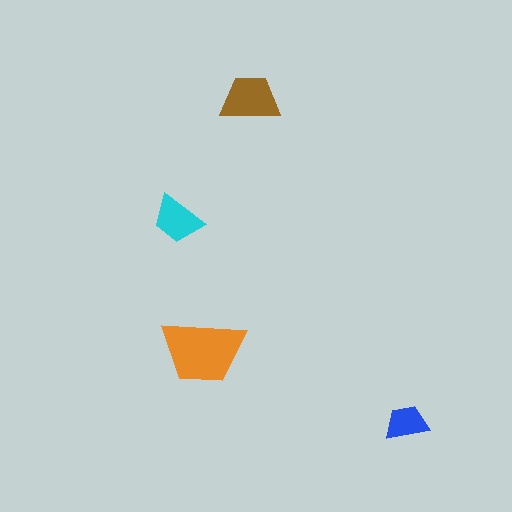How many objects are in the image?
There are 4 objects in the image.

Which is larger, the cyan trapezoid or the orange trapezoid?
The orange one.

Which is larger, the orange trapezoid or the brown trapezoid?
The orange one.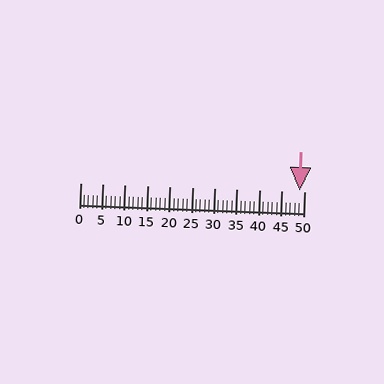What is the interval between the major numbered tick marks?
The major tick marks are spaced 5 units apart.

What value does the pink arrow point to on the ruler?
The pink arrow points to approximately 49.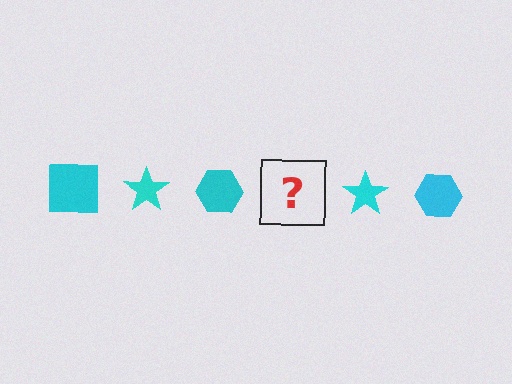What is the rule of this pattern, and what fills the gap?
The rule is that the pattern cycles through square, star, hexagon shapes in cyan. The gap should be filled with a cyan square.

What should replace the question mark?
The question mark should be replaced with a cyan square.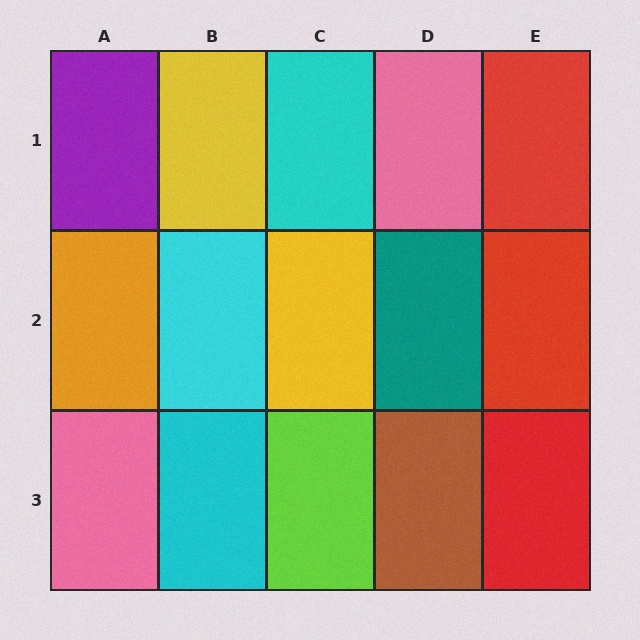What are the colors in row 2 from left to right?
Orange, cyan, yellow, teal, red.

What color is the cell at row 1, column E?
Red.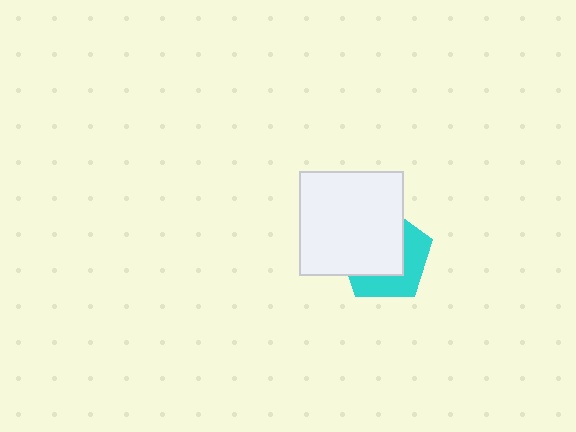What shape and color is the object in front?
The object in front is a white square.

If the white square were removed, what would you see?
You would see the complete cyan pentagon.